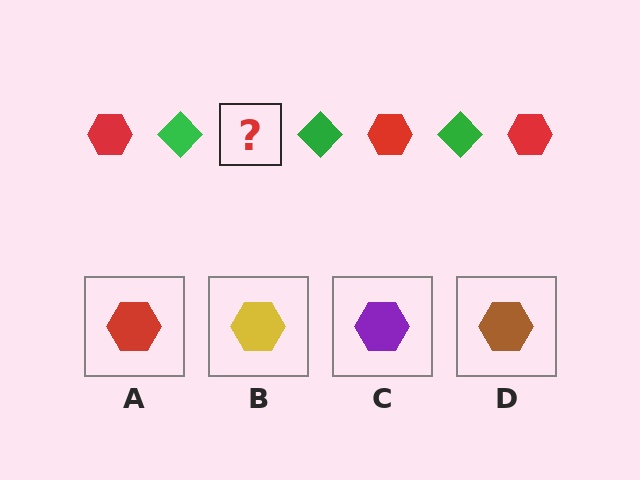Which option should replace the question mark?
Option A.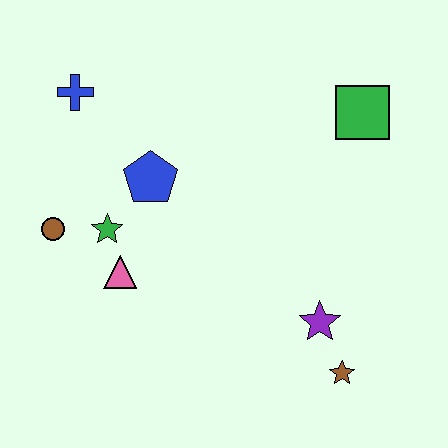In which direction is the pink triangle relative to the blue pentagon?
The pink triangle is below the blue pentagon.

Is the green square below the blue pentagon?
No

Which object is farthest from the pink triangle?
The green square is farthest from the pink triangle.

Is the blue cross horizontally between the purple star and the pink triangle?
No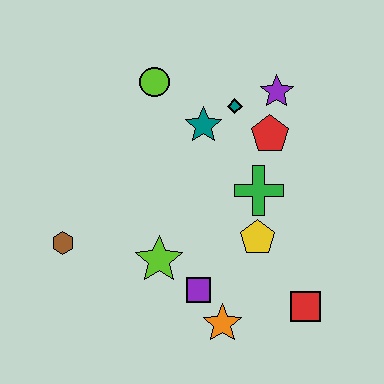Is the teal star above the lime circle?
No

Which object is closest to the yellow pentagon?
The green cross is closest to the yellow pentagon.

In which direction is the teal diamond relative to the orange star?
The teal diamond is above the orange star.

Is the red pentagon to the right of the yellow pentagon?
Yes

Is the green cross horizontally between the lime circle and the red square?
Yes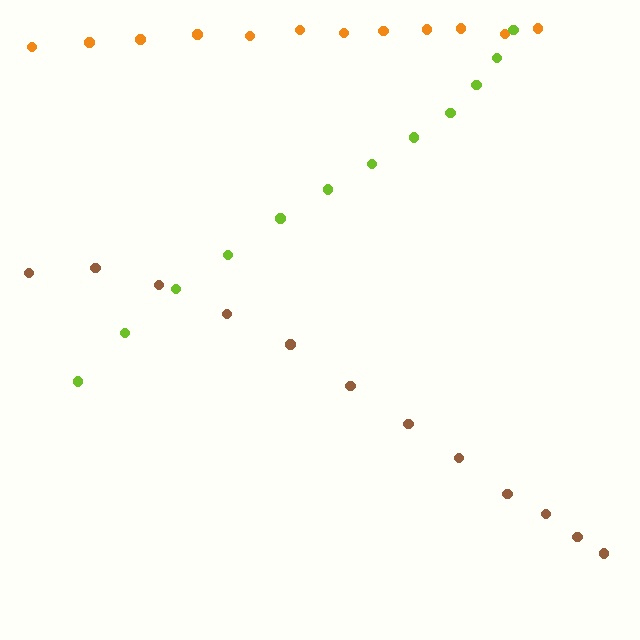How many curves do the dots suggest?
There are 3 distinct paths.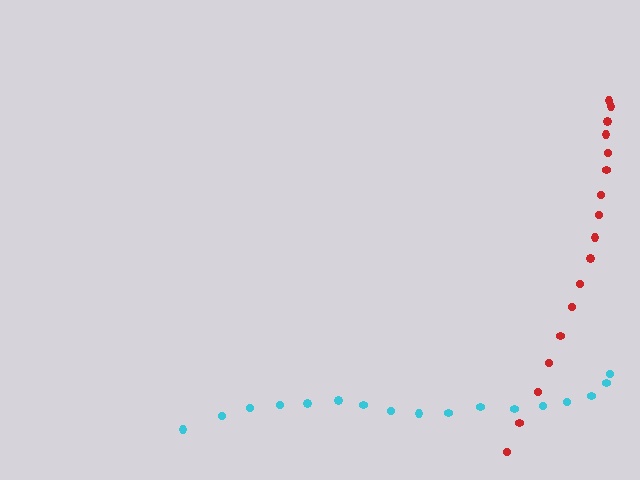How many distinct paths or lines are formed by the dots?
There are 2 distinct paths.